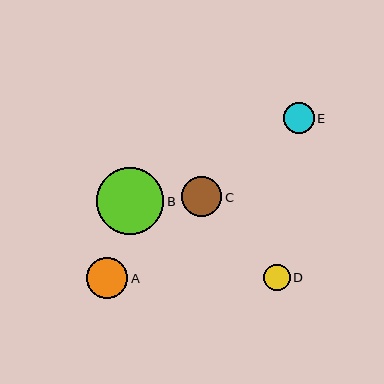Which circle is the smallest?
Circle D is the smallest with a size of approximately 27 pixels.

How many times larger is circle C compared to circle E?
Circle C is approximately 1.3 times the size of circle E.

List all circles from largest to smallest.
From largest to smallest: B, A, C, E, D.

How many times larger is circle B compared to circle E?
Circle B is approximately 2.2 times the size of circle E.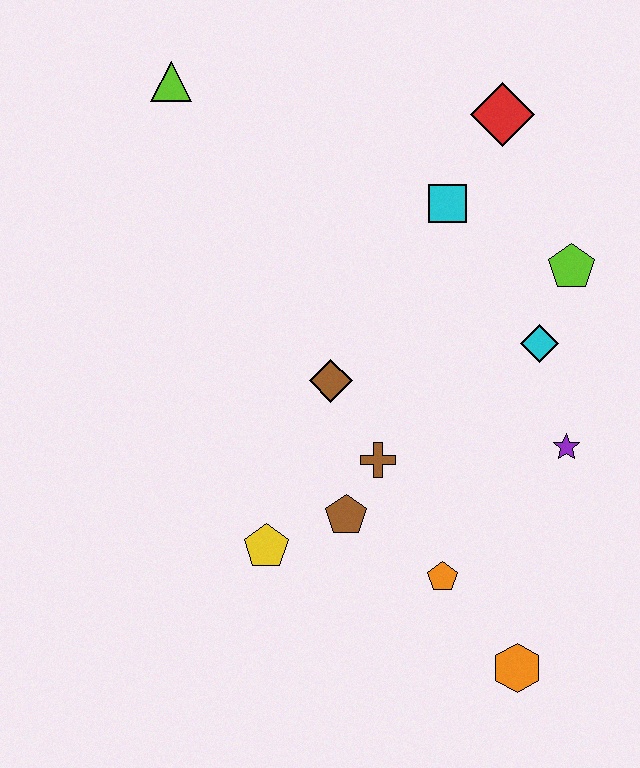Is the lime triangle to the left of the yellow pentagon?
Yes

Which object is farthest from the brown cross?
The lime triangle is farthest from the brown cross.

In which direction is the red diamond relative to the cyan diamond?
The red diamond is above the cyan diamond.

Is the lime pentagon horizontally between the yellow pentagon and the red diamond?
No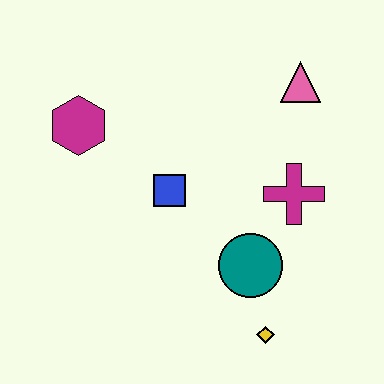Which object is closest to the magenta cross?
The teal circle is closest to the magenta cross.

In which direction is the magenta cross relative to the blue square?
The magenta cross is to the right of the blue square.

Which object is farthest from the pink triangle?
The yellow diamond is farthest from the pink triangle.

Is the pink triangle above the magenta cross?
Yes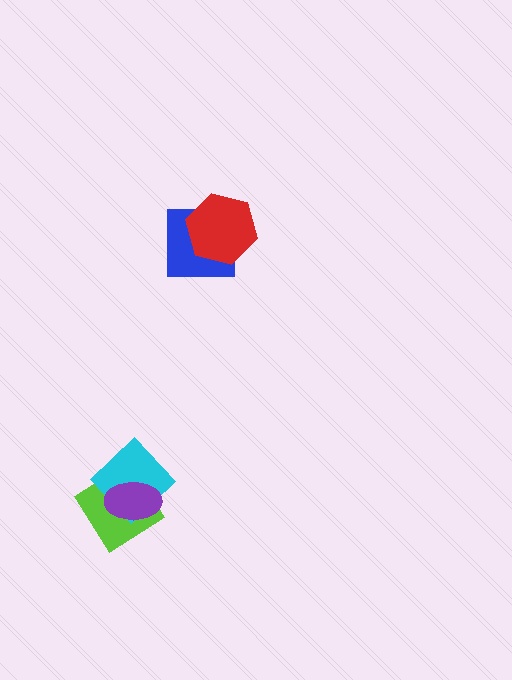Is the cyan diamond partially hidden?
Yes, it is partially covered by another shape.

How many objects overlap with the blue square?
1 object overlaps with the blue square.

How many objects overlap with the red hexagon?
1 object overlaps with the red hexagon.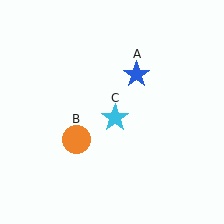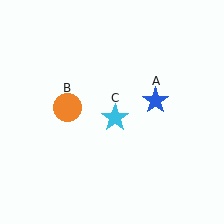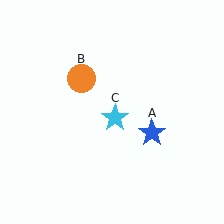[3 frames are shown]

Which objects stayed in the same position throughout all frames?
Cyan star (object C) remained stationary.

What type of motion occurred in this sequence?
The blue star (object A), orange circle (object B) rotated clockwise around the center of the scene.